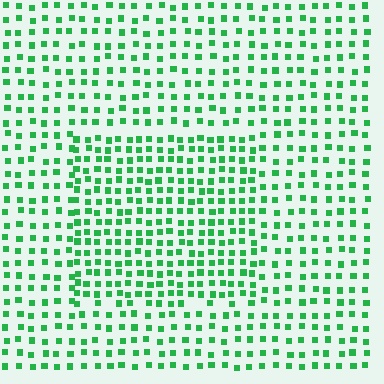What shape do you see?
I see a rectangle.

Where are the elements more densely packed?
The elements are more densely packed inside the rectangle boundary.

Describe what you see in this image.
The image contains small green elements arranged at two different densities. A rectangle-shaped region is visible where the elements are more densely packed than the surrounding area.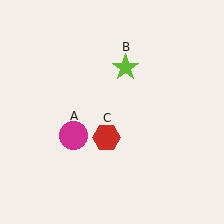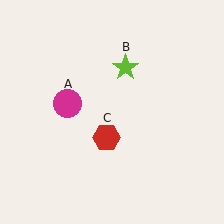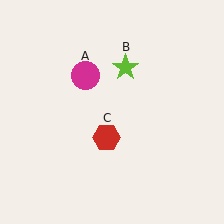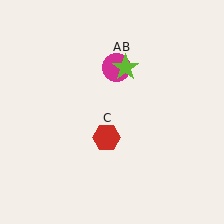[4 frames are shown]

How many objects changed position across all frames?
1 object changed position: magenta circle (object A).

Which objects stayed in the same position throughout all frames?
Lime star (object B) and red hexagon (object C) remained stationary.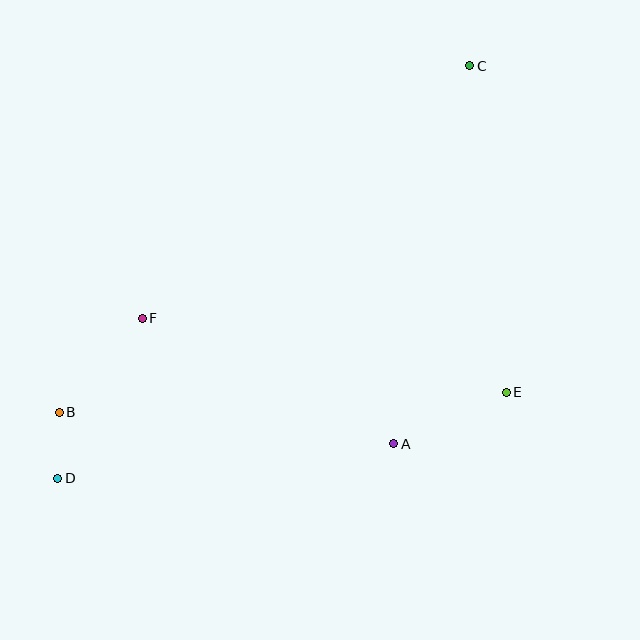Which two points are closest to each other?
Points B and D are closest to each other.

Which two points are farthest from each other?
Points C and D are farthest from each other.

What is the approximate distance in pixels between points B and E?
The distance between B and E is approximately 447 pixels.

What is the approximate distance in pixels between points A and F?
The distance between A and F is approximately 281 pixels.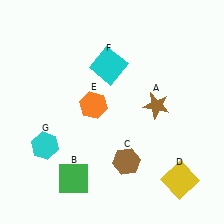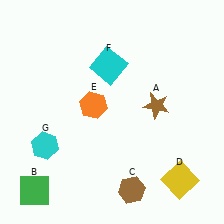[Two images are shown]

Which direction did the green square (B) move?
The green square (B) moved left.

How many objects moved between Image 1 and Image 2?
2 objects moved between the two images.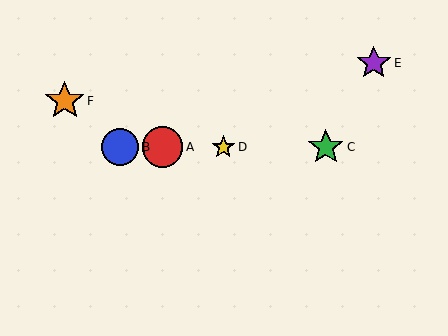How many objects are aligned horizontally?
4 objects (A, B, C, D) are aligned horizontally.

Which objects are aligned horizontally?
Objects A, B, C, D are aligned horizontally.